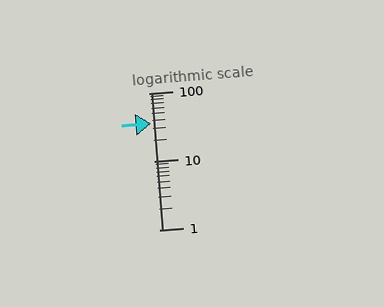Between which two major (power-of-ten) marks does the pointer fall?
The pointer is between 10 and 100.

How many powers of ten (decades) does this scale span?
The scale spans 2 decades, from 1 to 100.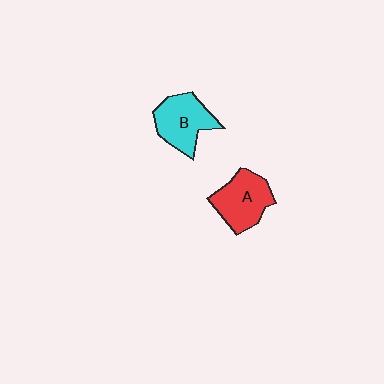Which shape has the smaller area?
Shape B (cyan).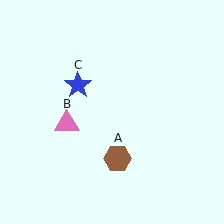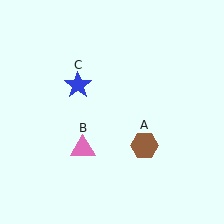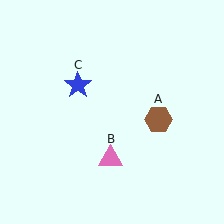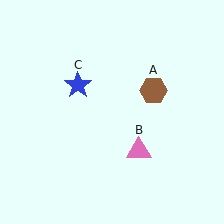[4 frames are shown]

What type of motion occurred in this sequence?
The brown hexagon (object A), pink triangle (object B) rotated counterclockwise around the center of the scene.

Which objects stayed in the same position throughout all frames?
Blue star (object C) remained stationary.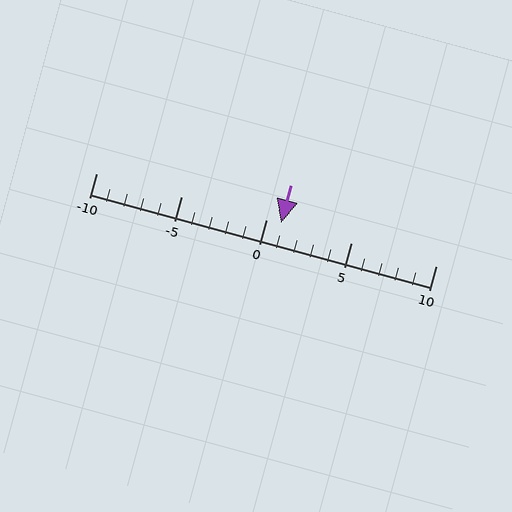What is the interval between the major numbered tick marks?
The major tick marks are spaced 5 units apart.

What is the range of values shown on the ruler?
The ruler shows values from -10 to 10.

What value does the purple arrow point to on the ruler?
The purple arrow points to approximately 1.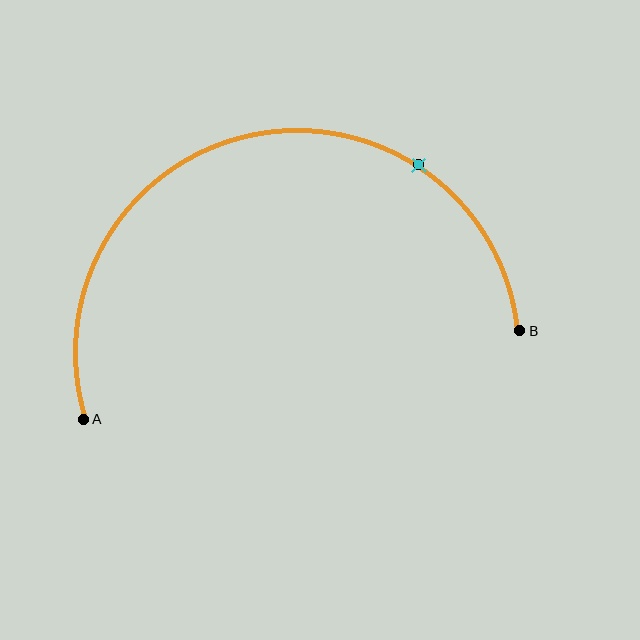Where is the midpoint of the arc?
The arc midpoint is the point on the curve farthest from the straight line joining A and B. It sits above that line.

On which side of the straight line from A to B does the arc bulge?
The arc bulges above the straight line connecting A and B.